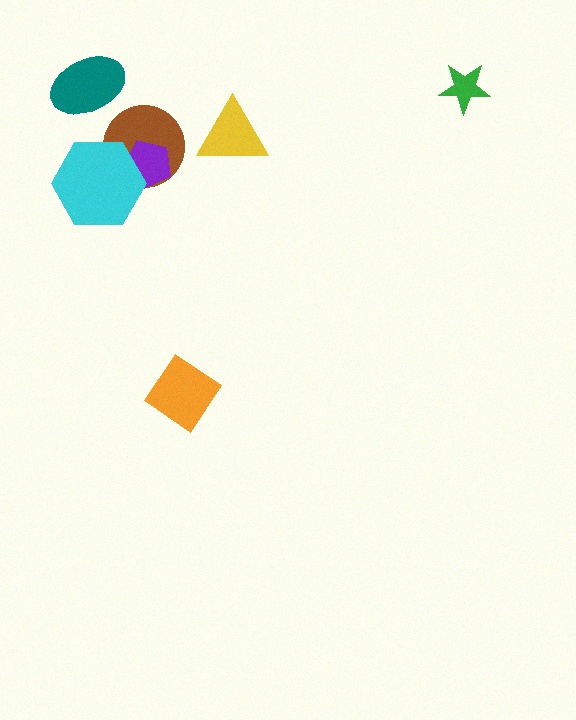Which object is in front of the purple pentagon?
The cyan hexagon is in front of the purple pentagon.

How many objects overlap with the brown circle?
2 objects overlap with the brown circle.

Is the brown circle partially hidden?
Yes, it is partially covered by another shape.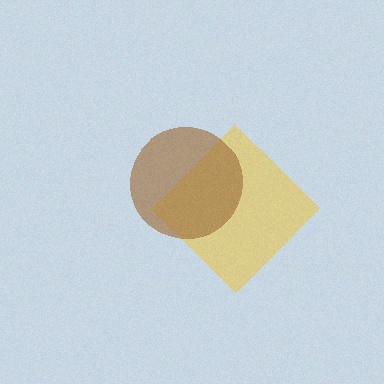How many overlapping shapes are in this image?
There are 2 overlapping shapes in the image.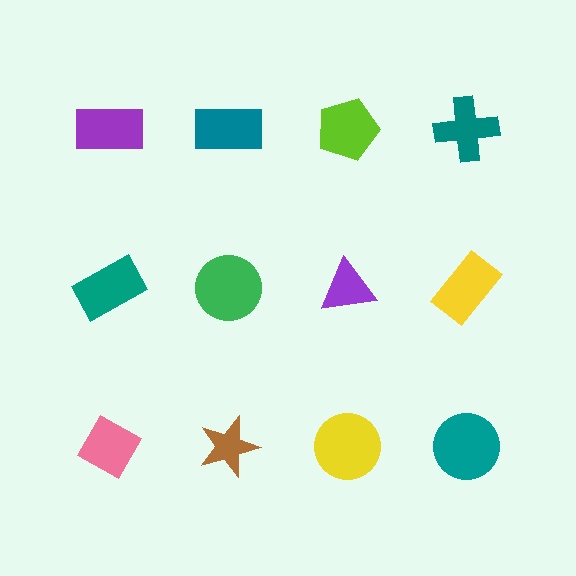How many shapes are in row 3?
4 shapes.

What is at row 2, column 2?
A green circle.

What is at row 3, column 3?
A yellow circle.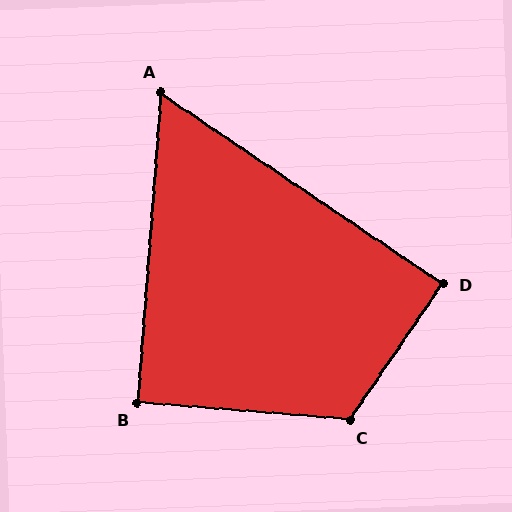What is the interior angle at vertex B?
Approximately 90 degrees (approximately right).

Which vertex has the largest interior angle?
C, at approximately 120 degrees.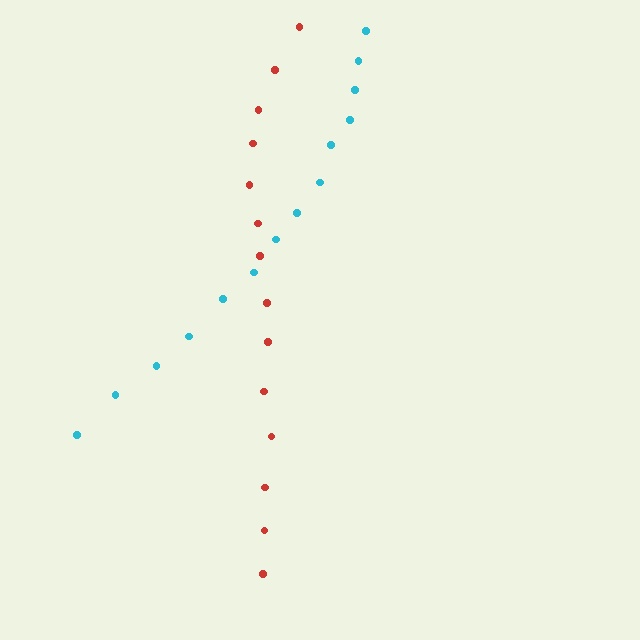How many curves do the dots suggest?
There are 2 distinct paths.